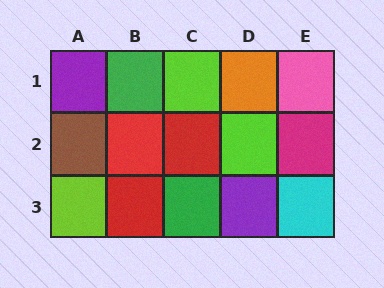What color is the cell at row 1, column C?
Lime.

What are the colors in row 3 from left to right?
Lime, red, green, purple, cyan.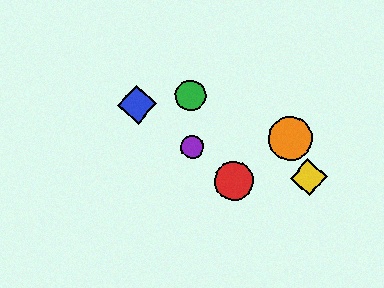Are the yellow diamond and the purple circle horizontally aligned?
No, the yellow diamond is at y≈177 and the purple circle is at y≈147.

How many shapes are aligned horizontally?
2 shapes (the red circle, the yellow diamond) are aligned horizontally.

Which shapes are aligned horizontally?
The red circle, the yellow diamond are aligned horizontally.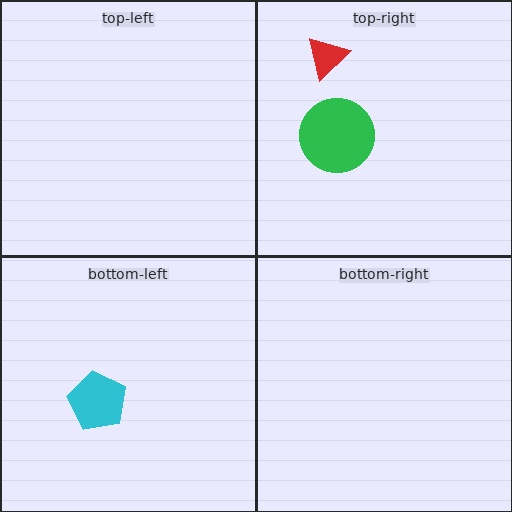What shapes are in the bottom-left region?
The cyan pentagon.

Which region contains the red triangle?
The top-right region.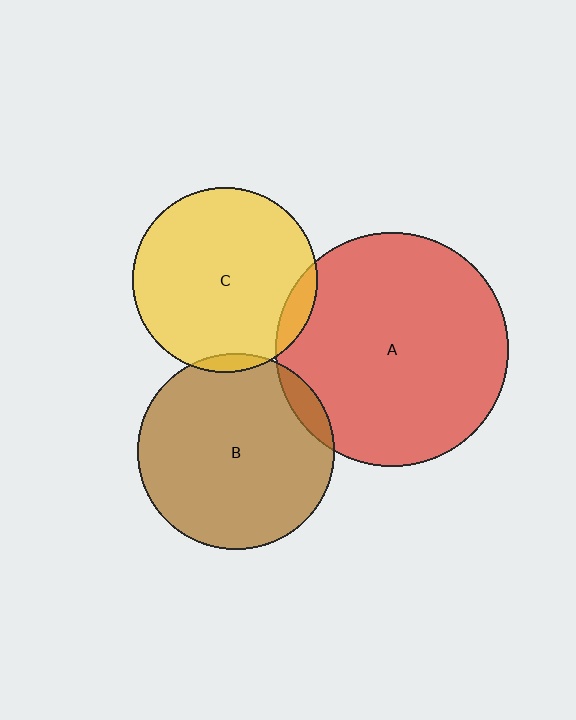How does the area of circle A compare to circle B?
Approximately 1.4 times.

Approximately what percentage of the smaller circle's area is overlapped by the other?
Approximately 5%.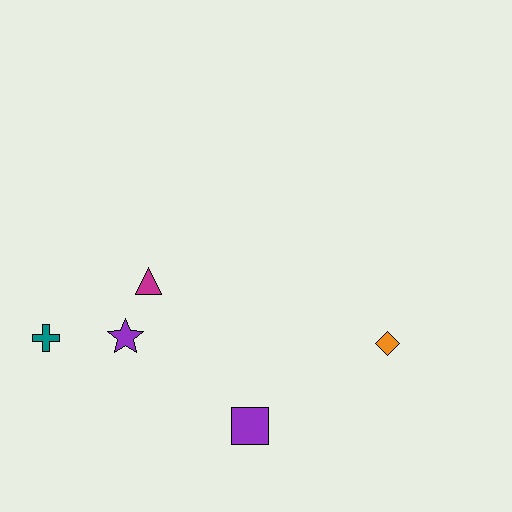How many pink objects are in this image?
There are no pink objects.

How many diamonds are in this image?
There is 1 diamond.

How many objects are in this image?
There are 5 objects.